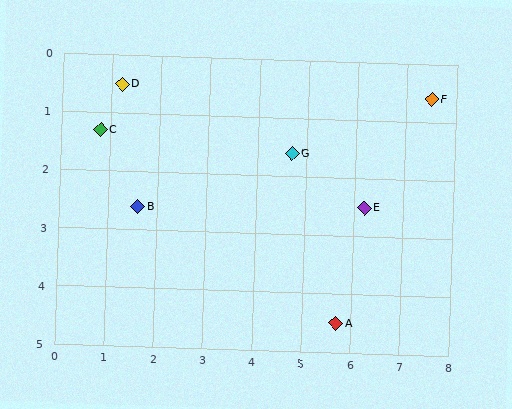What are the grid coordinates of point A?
Point A is at approximately (5.7, 4.5).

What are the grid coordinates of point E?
Point E is at approximately (6.2, 2.5).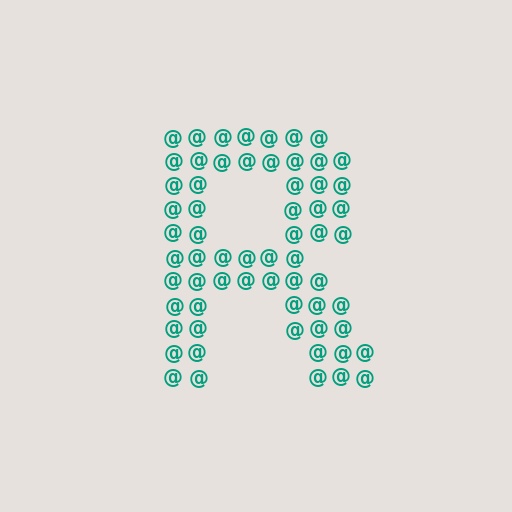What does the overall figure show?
The overall figure shows the letter R.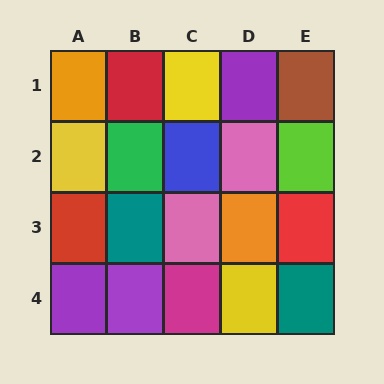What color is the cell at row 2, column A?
Yellow.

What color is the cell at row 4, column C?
Magenta.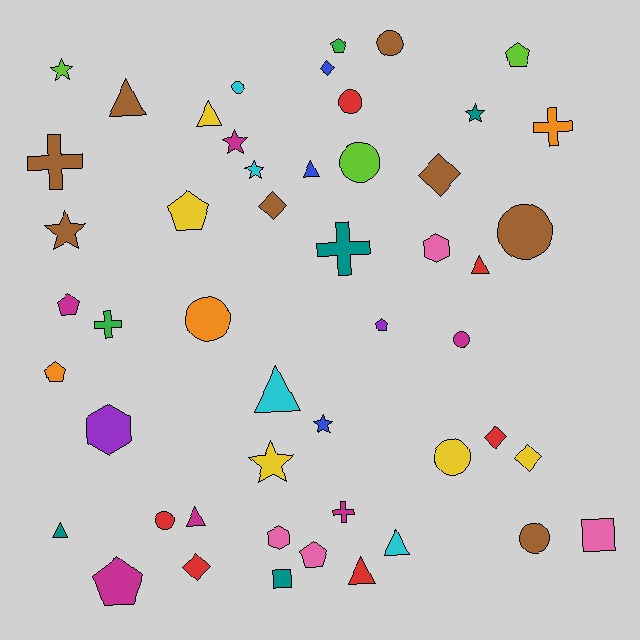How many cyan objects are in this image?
There are 4 cyan objects.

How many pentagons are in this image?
There are 8 pentagons.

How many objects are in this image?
There are 50 objects.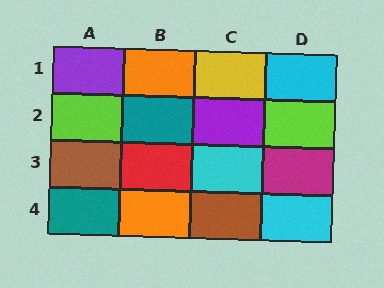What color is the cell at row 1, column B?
Orange.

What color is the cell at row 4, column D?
Cyan.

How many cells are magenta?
1 cell is magenta.